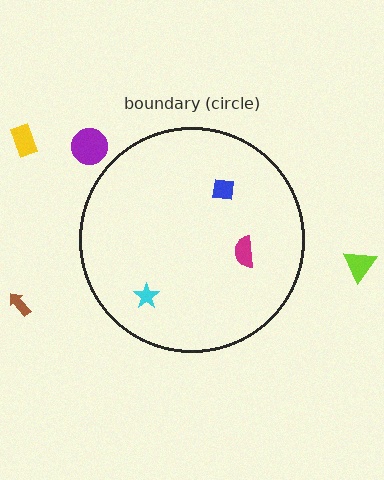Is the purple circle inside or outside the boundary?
Outside.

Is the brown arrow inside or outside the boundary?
Outside.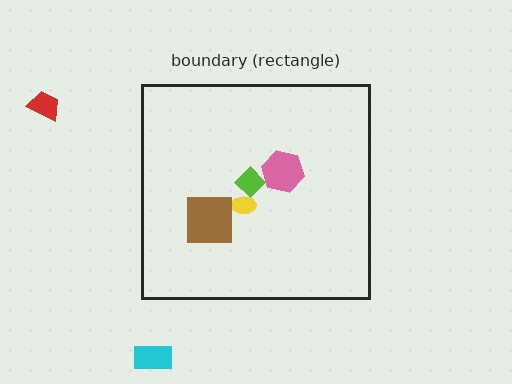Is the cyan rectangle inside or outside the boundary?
Outside.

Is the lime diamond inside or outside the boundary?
Inside.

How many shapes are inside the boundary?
4 inside, 2 outside.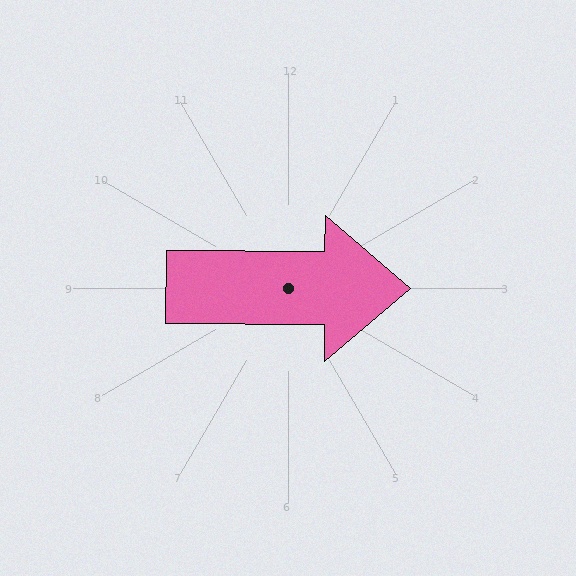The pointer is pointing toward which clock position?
Roughly 3 o'clock.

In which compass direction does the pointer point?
East.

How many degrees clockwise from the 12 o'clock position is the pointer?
Approximately 90 degrees.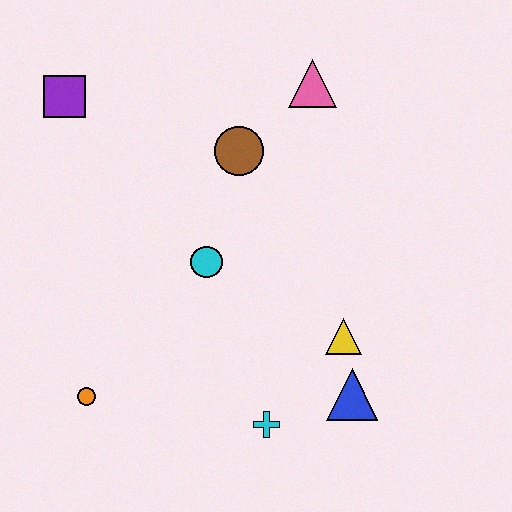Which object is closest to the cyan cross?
The blue triangle is closest to the cyan cross.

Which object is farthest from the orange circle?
The pink triangle is farthest from the orange circle.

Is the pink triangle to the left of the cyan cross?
No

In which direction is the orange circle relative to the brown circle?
The orange circle is below the brown circle.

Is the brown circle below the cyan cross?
No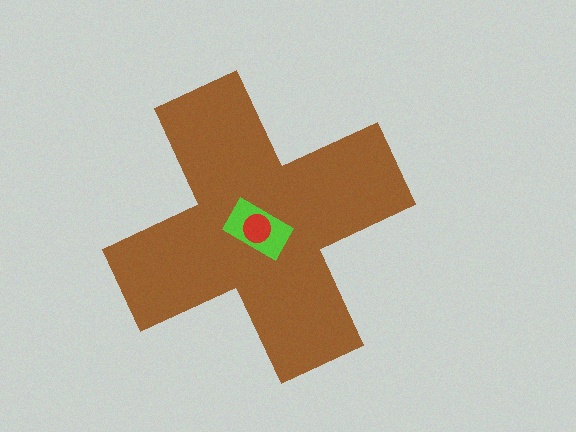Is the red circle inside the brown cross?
Yes.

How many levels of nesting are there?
3.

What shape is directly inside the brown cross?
The lime rectangle.